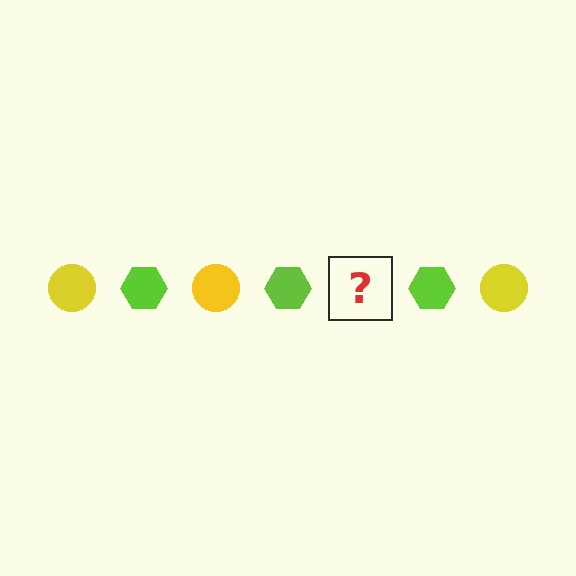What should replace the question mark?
The question mark should be replaced with a yellow circle.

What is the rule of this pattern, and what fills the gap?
The rule is that the pattern alternates between yellow circle and lime hexagon. The gap should be filled with a yellow circle.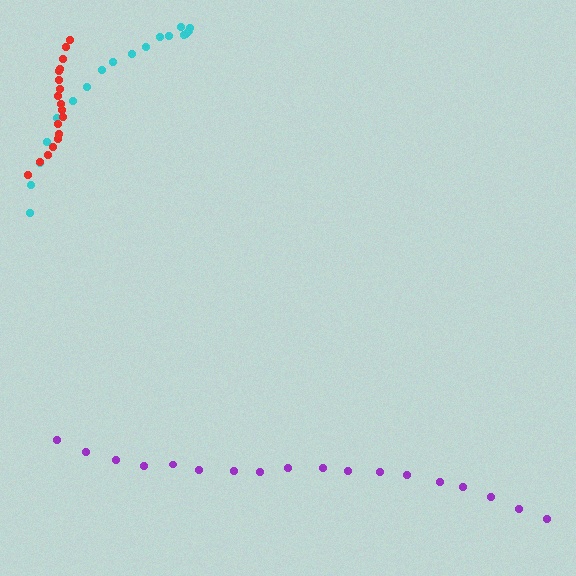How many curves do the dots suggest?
There are 3 distinct paths.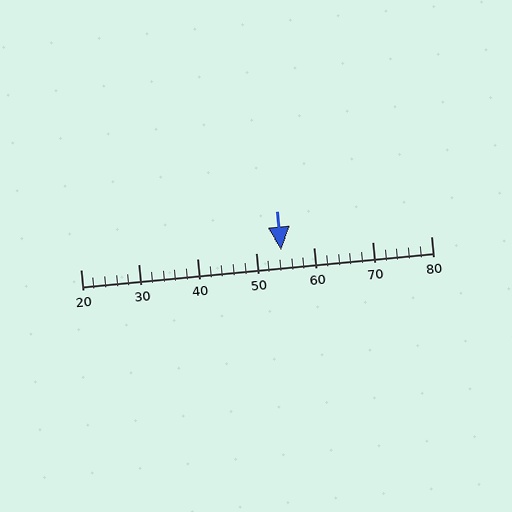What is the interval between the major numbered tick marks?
The major tick marks are spaced 10 units apart.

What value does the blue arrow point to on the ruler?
The blue arrow points to approximately 54.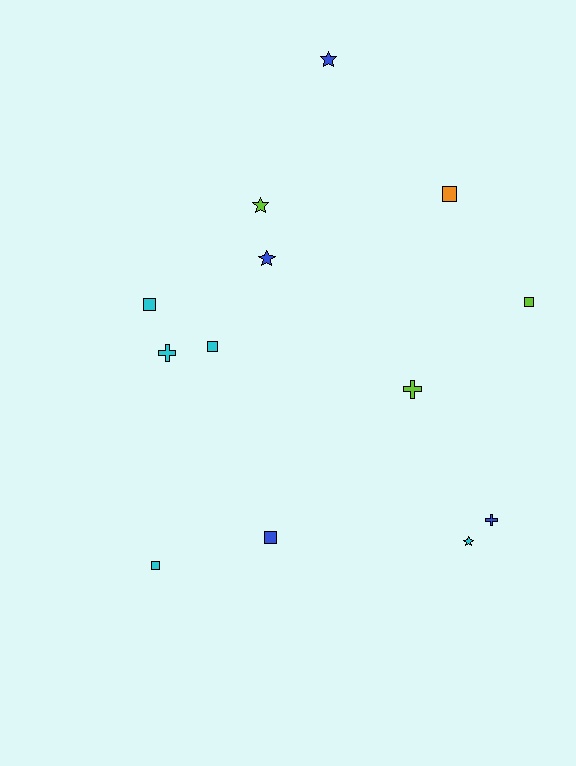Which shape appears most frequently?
Square, with 6 objects.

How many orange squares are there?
There is 1 orange square.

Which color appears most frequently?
Cyan, with 5 objects.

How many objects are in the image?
There are 13 objects.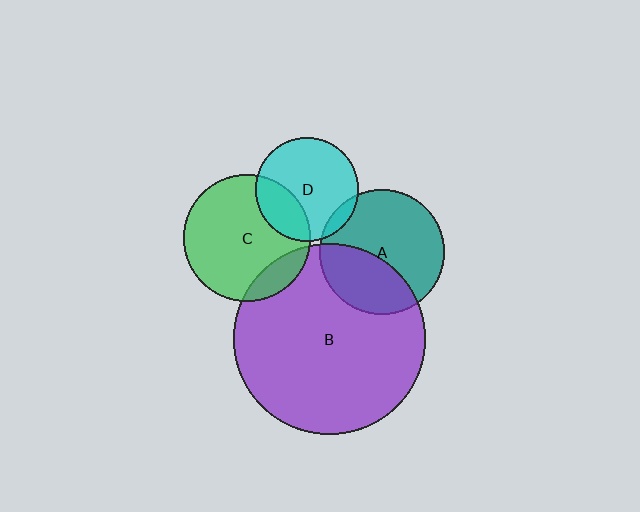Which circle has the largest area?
Circle B (purple).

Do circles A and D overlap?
Yes.